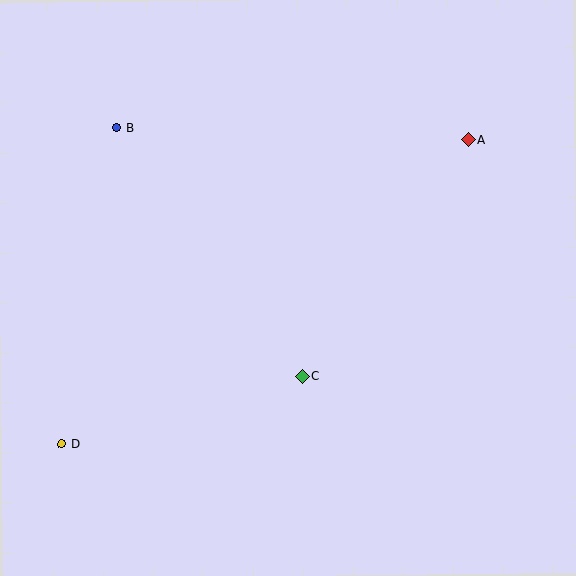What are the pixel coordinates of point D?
Point D is at (62, 444).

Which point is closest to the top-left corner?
Point B is closest to the top-left corner.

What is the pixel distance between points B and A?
The distance between B and A is 352 pixels.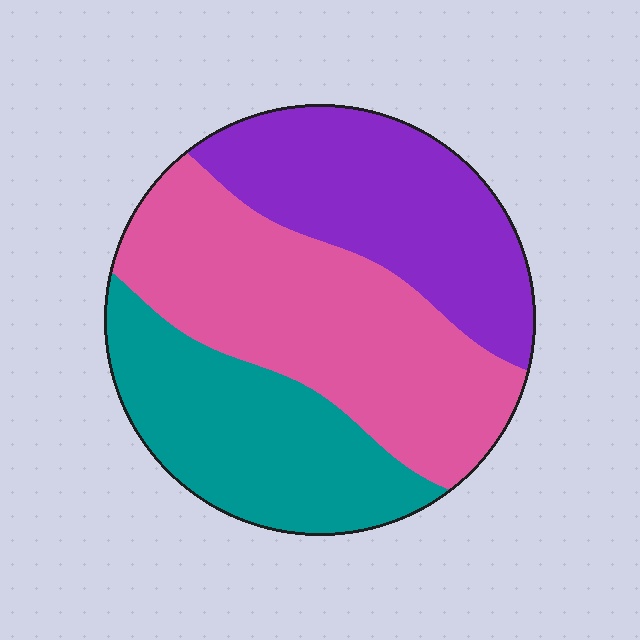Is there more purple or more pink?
Pink.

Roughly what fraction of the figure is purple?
Purple takes up about one third (1/3) of the figure.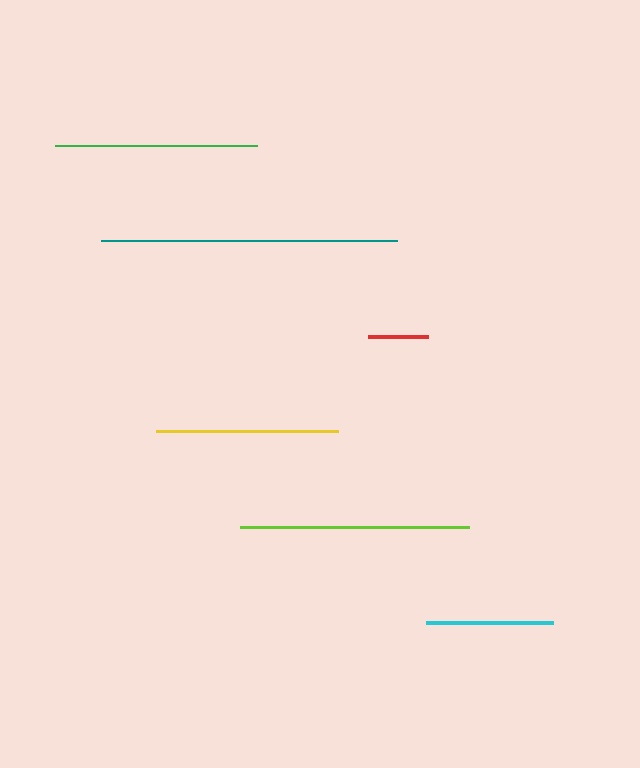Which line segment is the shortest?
The red line is the shortest at approximately 61 pixels.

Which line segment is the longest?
The teal line is the longest at approximately 296 pixels.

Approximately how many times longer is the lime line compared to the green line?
The lime line is approximately 1.1 times the length of the green line.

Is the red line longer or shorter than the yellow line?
The yellow line is longer than the red line.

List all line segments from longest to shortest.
From longest to shortest: teal, lime, green, yellow, cyan, red.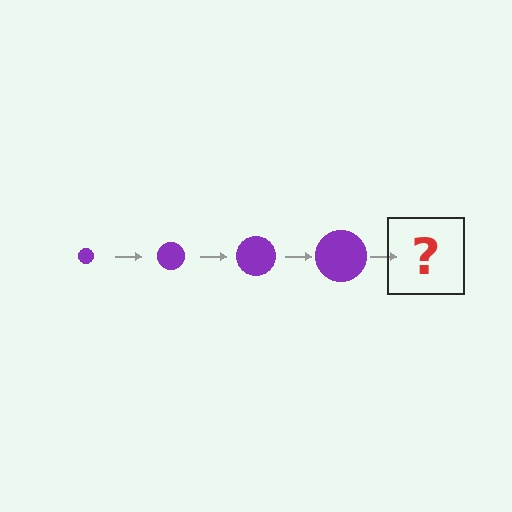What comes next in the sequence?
The next element should be a purple circle, larger than the previous one.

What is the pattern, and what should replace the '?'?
The pattern is that the circle gets progressively larger each step. The '?' should be a purple circle, larger than the previous one.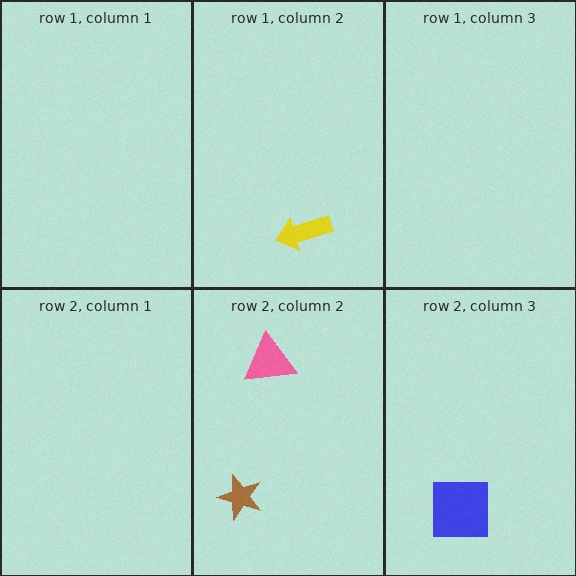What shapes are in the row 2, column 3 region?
The blue square.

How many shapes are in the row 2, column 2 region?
2.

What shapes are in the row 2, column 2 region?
The pink triangle, the brown star.